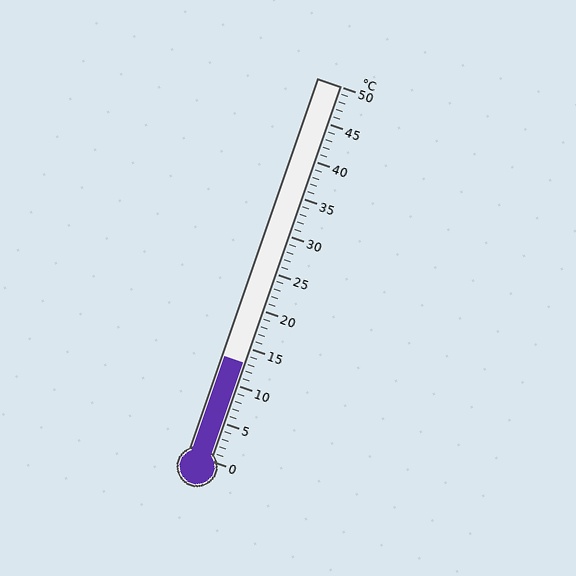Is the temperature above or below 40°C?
The temperature is below 40°C.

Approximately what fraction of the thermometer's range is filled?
The thermometer is filled to approximately 25% of its range.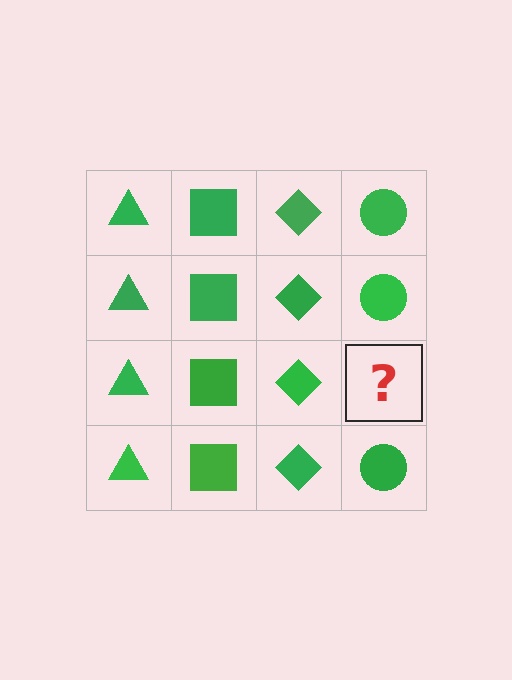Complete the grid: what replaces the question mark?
The question mark should be replaced with a green circle.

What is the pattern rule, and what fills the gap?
The rule is that each column has a consistent shape. The gap should be filled with a green circle.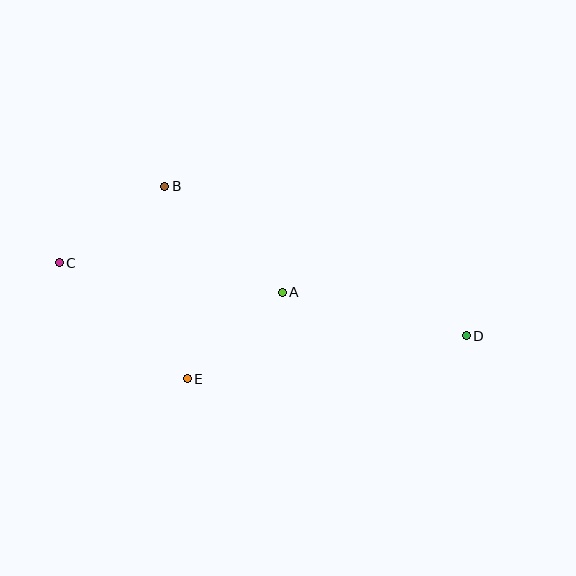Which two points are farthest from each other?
Points C and D are farthest from each other.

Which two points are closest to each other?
Points A and E are closest to each other.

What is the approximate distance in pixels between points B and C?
The distance between B and C is approximately 131 pixels.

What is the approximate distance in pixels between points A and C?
The distance between A and C is approximately 225 pixels.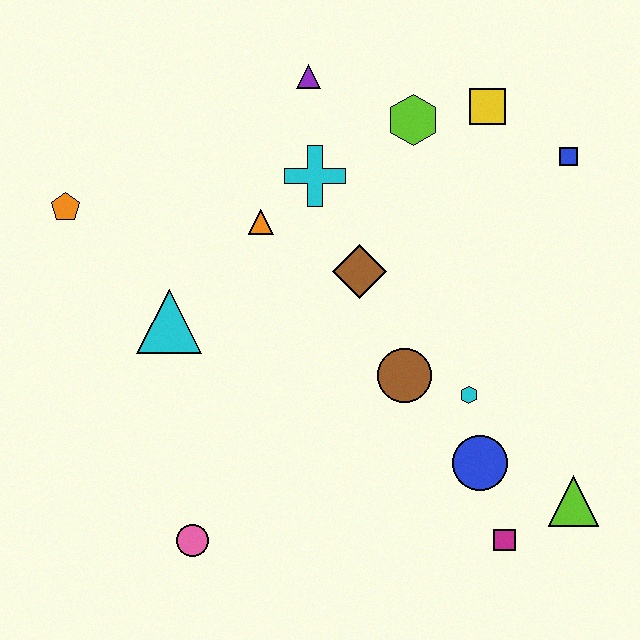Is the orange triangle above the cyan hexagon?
Yes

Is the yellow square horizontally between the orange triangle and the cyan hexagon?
No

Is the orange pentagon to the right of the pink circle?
No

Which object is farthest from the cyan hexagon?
The orange pentagon is farthest from the cyan hexagon.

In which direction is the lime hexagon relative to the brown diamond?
The lime hexagon is above the brown diamond.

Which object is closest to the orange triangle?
The cyan cross is closest to the orange triangle.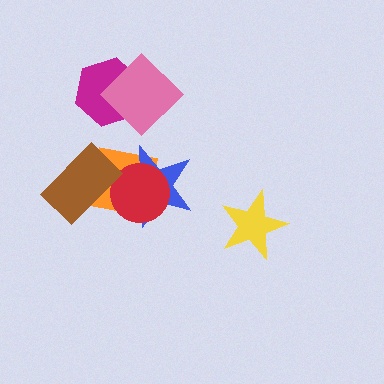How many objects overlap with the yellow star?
0 objects overlap with the yellow star.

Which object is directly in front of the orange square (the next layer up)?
The blue star is directly in front of the orange square.